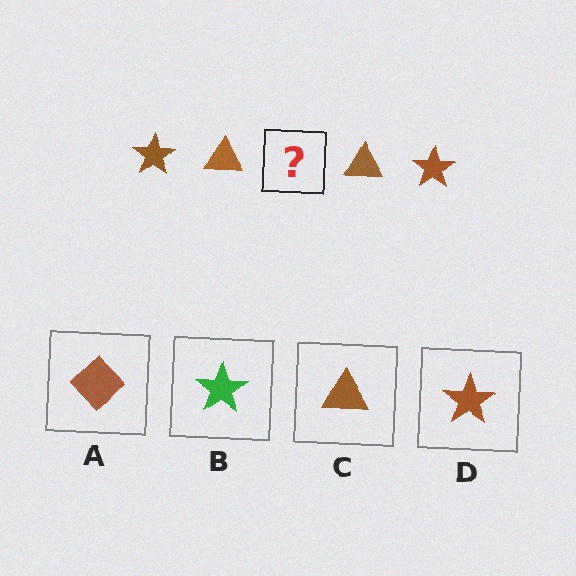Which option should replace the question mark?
Option D.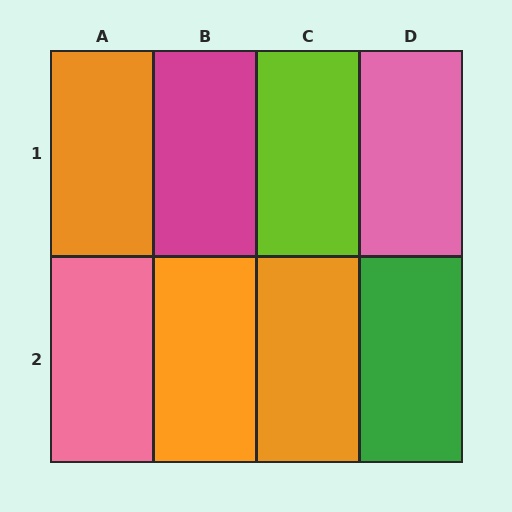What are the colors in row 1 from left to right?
Orange, magenta, lime, pink.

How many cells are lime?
1 cell is lime.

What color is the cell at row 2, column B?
Orange.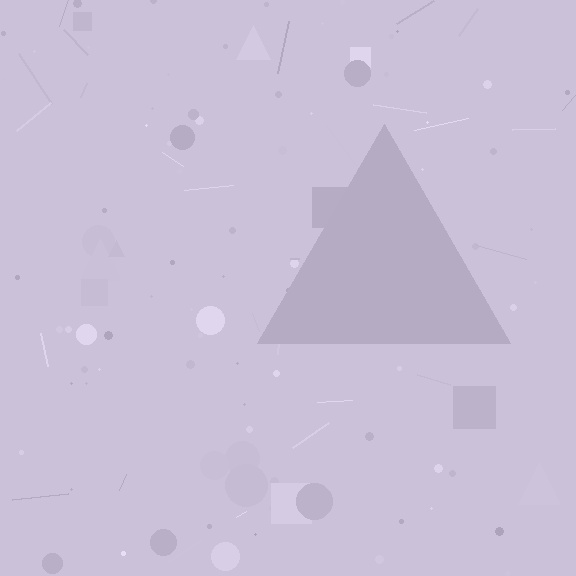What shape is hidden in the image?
A triangle is hidden in the image.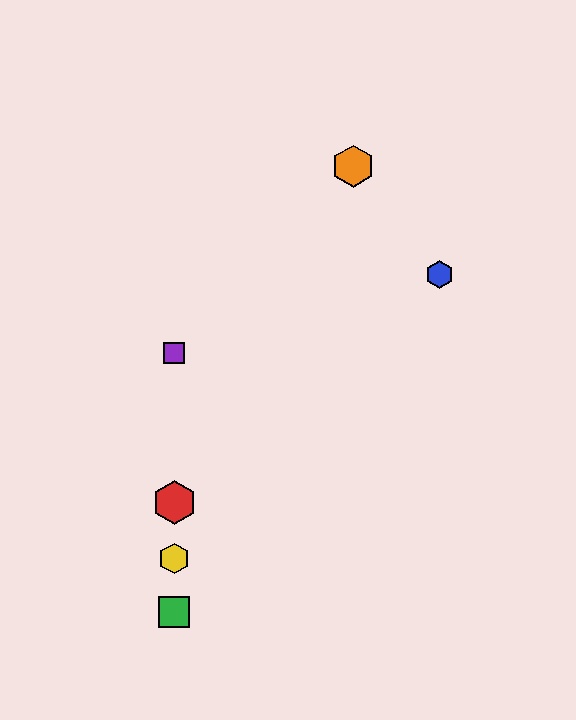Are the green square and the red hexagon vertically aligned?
Yes, both are at x≈174.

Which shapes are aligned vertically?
The red hexagon, the green square, the yellow hexagon, the purple square are aligned vertically.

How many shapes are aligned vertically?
4 shapes (the red hexagon, the green square, the yellow hexagon, the purple square) are aligned vertically.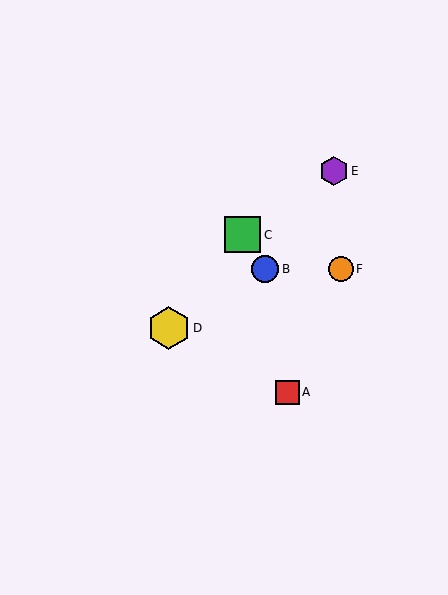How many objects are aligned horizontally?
2 objects (B, F) are aligned horizontally.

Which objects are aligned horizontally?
Objects B, F are aligned horizontally.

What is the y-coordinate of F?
Object F is at y≈269.